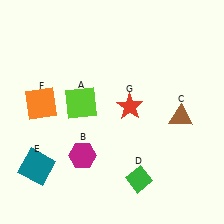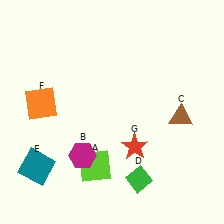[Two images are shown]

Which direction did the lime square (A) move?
The lime square (A) moved down.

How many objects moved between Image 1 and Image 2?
2 objects moved between the two images.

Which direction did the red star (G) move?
The red star (G) moved down.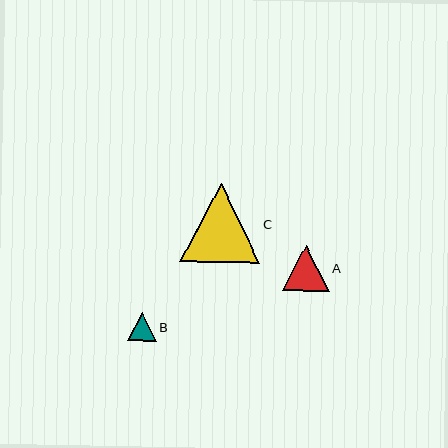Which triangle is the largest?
Triangle C is the largest with a size of approximately 80 pixels.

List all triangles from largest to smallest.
From largest to smallest: C, A, B.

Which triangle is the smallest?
Triangle B is the smallest with a size of approximately 28 pixels.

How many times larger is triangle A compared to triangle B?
Triangle A is approximately 1.7 times the size of triangle B.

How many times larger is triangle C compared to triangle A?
Triangle C is approximately 1.7 times the size of triangle A.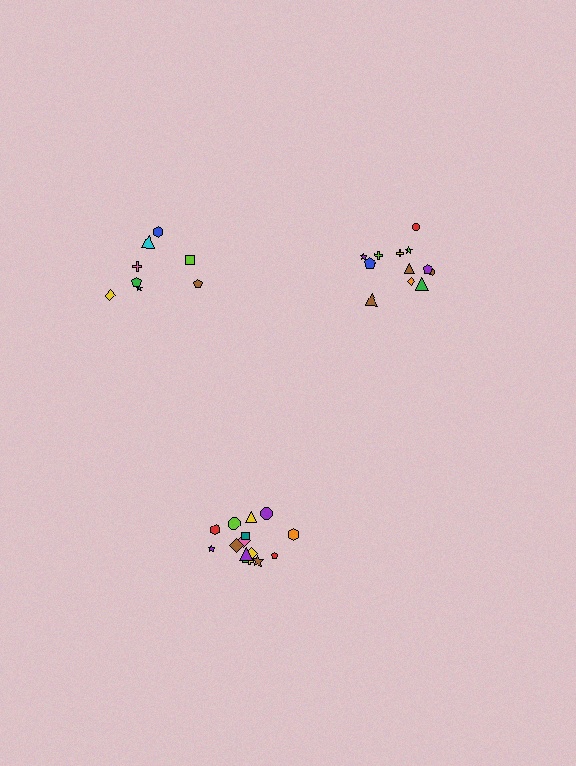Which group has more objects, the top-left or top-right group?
The top-right group.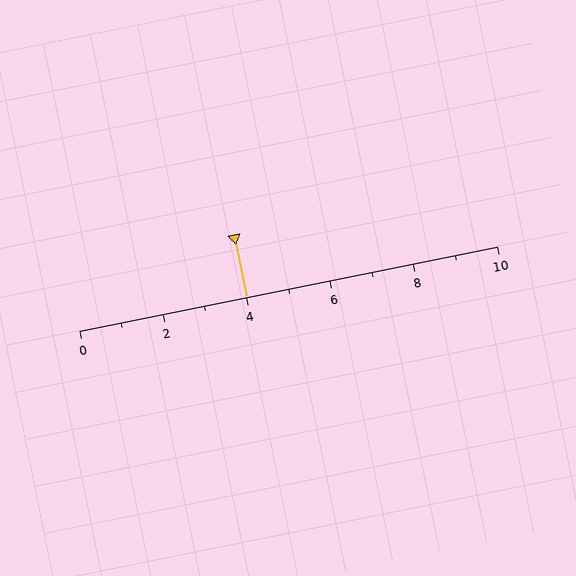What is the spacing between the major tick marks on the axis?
The major ticks are spaced 2 apart.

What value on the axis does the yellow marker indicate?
The marker indicates approximately 4.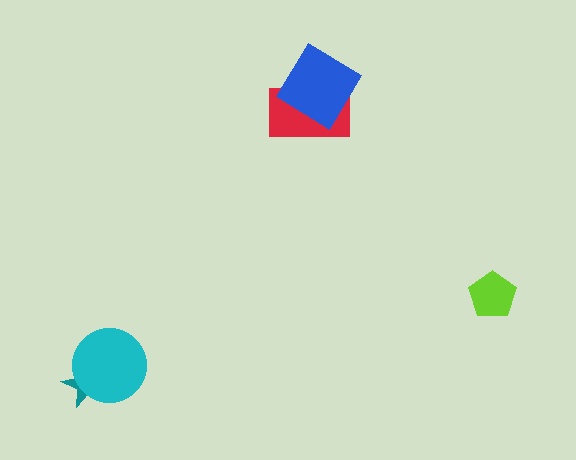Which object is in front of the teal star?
The cyan circle is in front of the teal star.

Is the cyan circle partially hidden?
No, no other shape covers it.